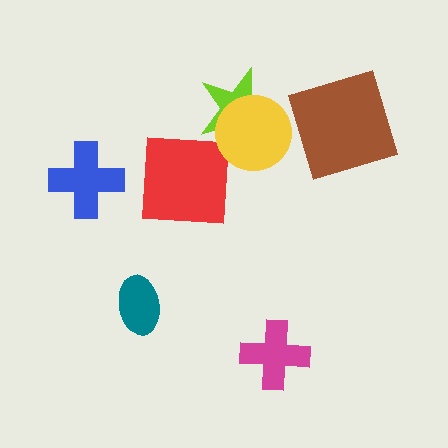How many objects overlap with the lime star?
1 object overlaps with the lime star.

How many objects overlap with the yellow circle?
1 object overlaps with the yellow circle.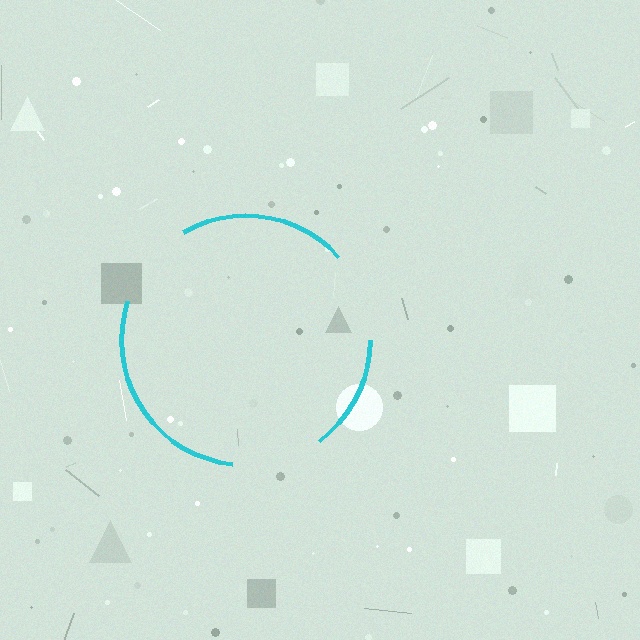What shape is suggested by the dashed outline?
The dashed outline suggests a circle.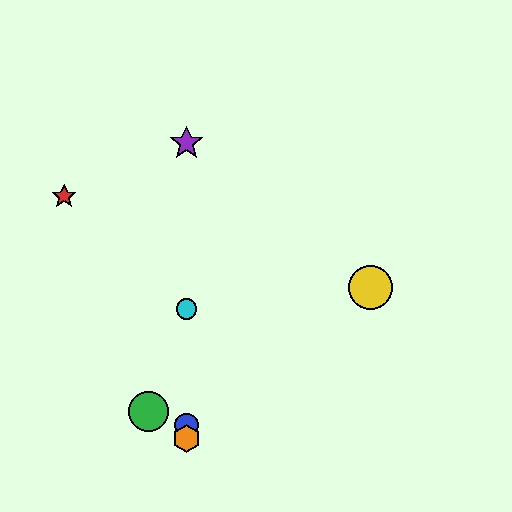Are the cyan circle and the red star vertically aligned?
No, the cyan circle is at x≈186 and the red star is at x≈64.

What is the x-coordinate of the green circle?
The green circle is at x≈148.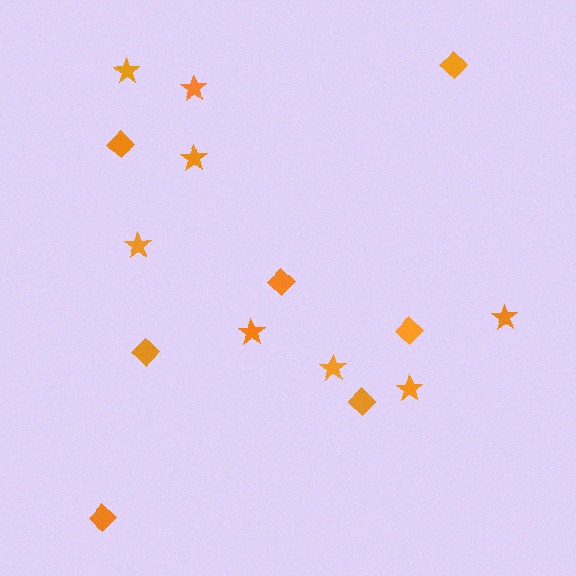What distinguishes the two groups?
There are 2 groups: one group of stars (8) and one group of diamonds (7).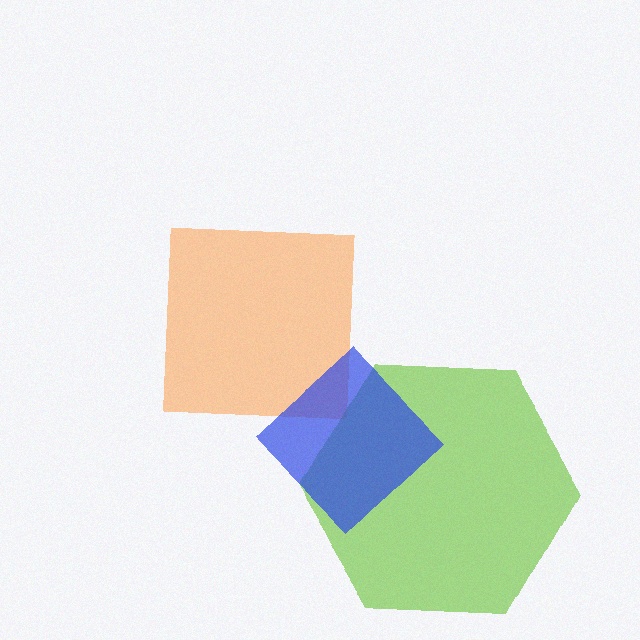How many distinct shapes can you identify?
There are 3 distinct shapes: an orange square, a lime hexagon, a blue diamond.